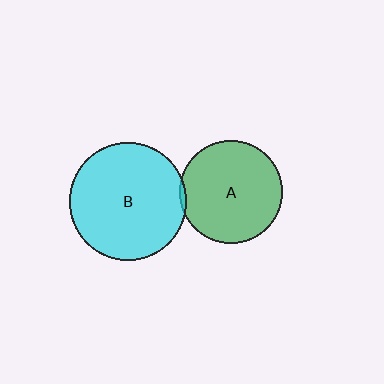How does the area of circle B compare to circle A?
Approximately 1.3 times.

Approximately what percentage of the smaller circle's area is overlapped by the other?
Approximately 5%.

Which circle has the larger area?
Circle B (cyan).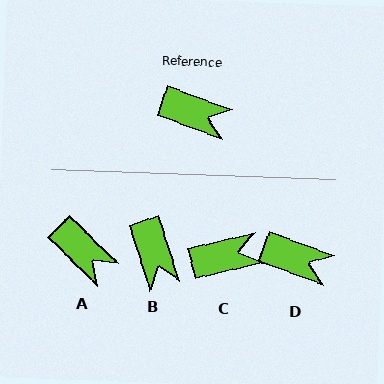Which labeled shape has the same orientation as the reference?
D.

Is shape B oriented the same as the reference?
No, it is off by about 52 degrees.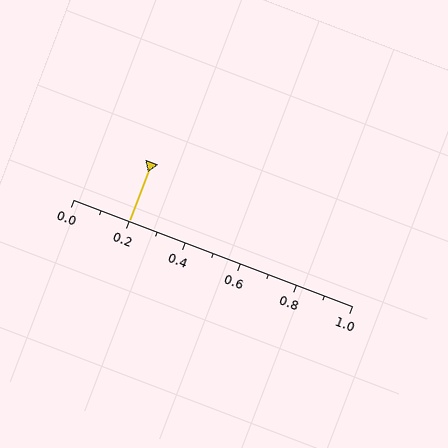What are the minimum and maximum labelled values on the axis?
The axis runs from 0.0 to 1.0.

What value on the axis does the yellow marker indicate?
The marker indicates approximately 0.2.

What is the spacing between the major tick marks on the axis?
The major ticks are spaced 0.2 apart.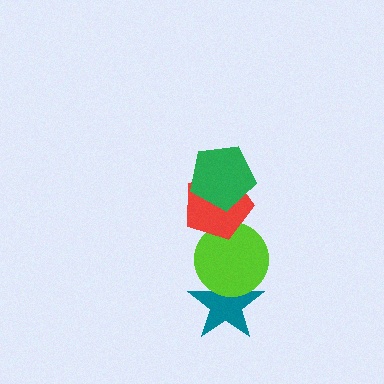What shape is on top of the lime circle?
The red pentagon is on top of the lime circle.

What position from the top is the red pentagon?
The red pentagon is 2nd from the top.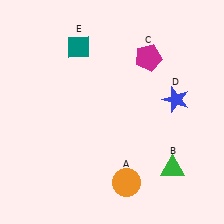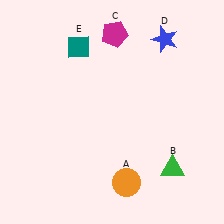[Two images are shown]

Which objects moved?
The objects that moved are: the magenta pentagon (C), the blue star (D).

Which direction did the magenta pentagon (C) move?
The magenta pentagon (C) moved left.